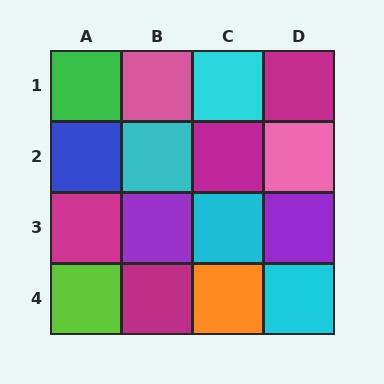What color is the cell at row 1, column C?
Cyan.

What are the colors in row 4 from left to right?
Lime, magenta, orange, cyan.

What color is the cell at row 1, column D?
Magenta.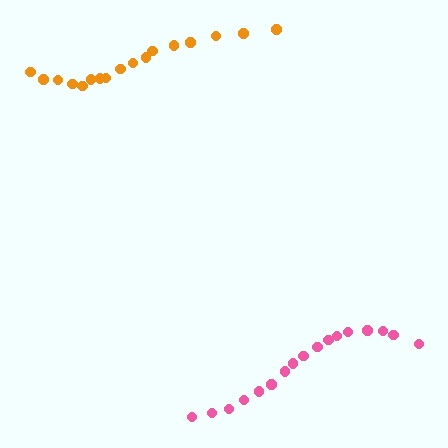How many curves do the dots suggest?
There are 2 distinct paths.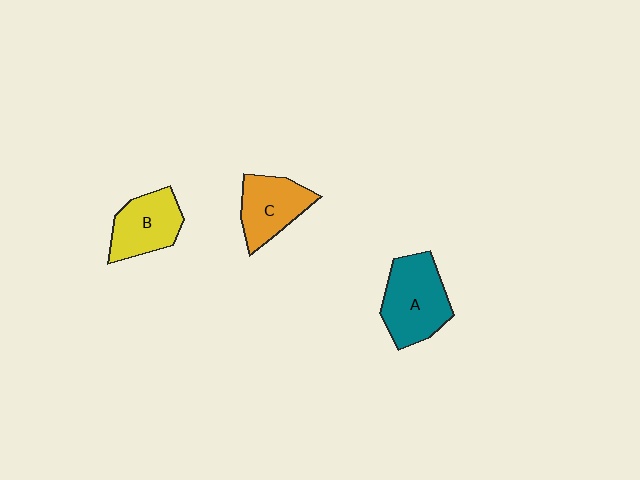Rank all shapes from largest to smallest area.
From largest to smallest: A (teal), C (orange), B (yellow).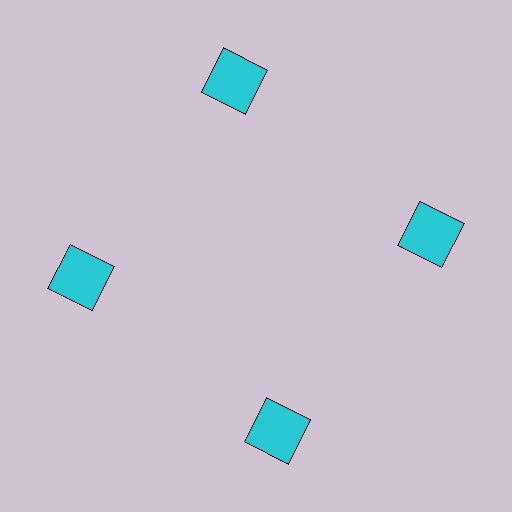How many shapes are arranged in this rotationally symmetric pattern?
There are 4 shapes, arranged in 4 groups of 1.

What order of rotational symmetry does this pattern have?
This pattern has 4-fold rotational symmetry.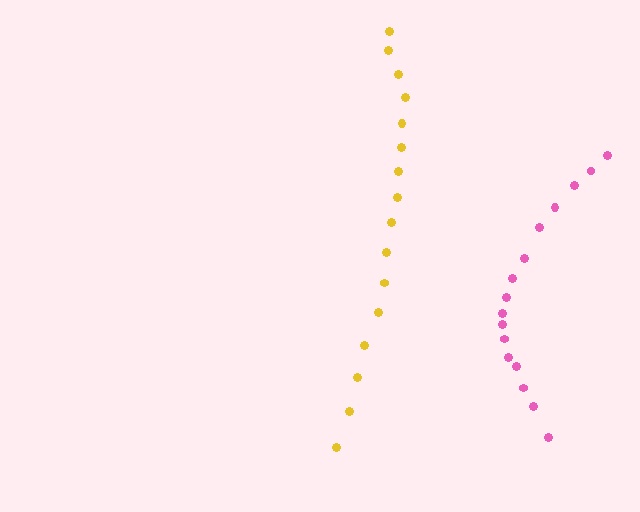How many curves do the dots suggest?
There are 2 distinct paths.